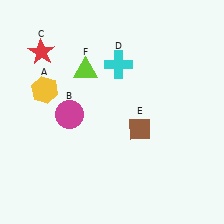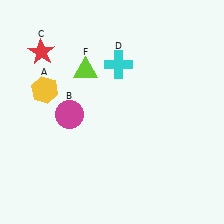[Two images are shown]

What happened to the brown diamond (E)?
The brown diamond (E) was removed in Image 2. It was in the bottom-right area of Image 1.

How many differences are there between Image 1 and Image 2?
There is 1 difference between the two images.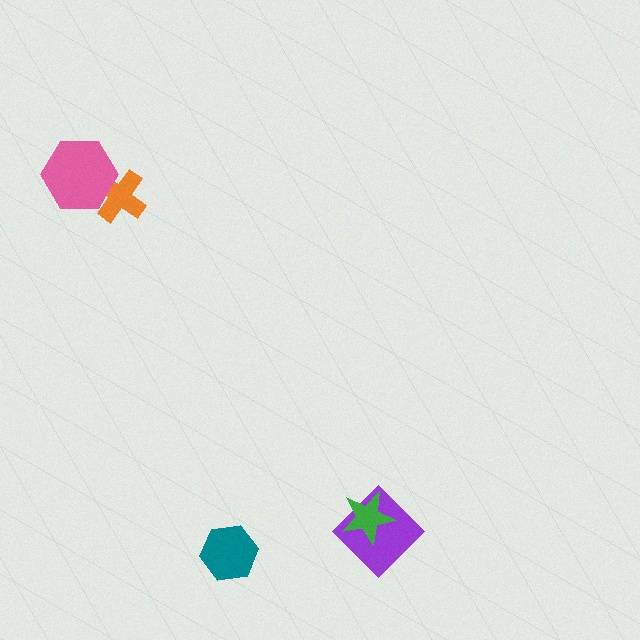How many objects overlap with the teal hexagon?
0 objects overlap with the teal hexagon.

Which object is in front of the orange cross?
The pink hexagon is in front of the orange cross.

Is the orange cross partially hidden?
Yes, it is partially covered by another shape.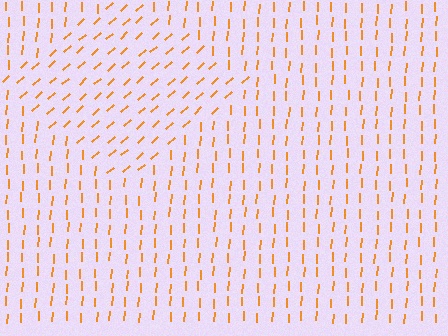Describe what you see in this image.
The image is filled with small orange line segments. A diamond region in the image has lines oriented differently from the surrounding lines, creating a visible texture boundary.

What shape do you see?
I see a diamond.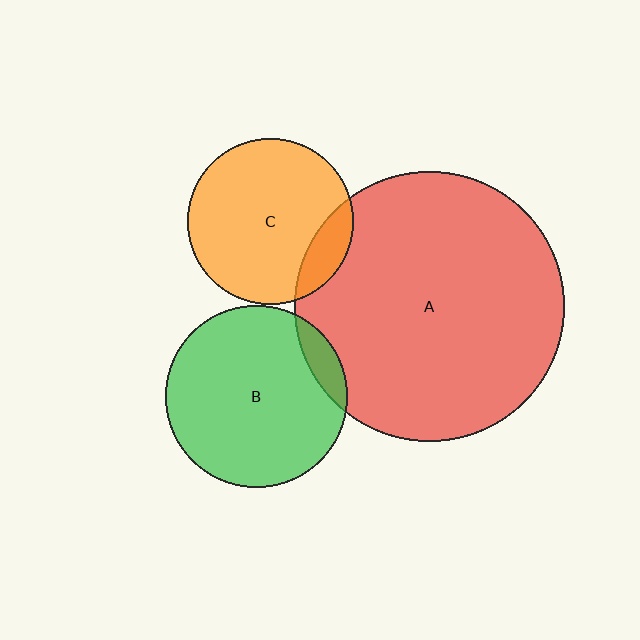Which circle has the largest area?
Circle A (red).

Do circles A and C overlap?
Yes.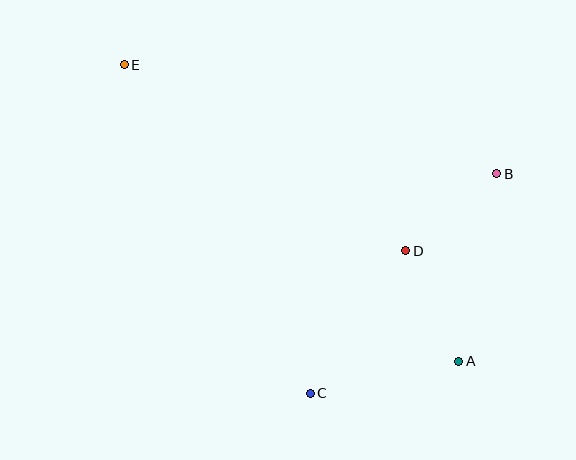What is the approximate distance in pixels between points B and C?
The distance between B and C is approximately 288 pixels.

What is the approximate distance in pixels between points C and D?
The distance between C and D is approximately 171 pixels.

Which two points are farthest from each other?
Points A and E are farthest from each other.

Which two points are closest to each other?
Points B and D are closest to each other.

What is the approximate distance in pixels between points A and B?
The distance between A and B is approximately 191 pixels.